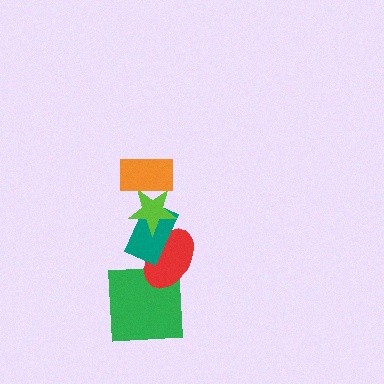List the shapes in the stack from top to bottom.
From top to bottom: the orange rectangle, the lime star, the teal rectangle, the red ellipse, the green square.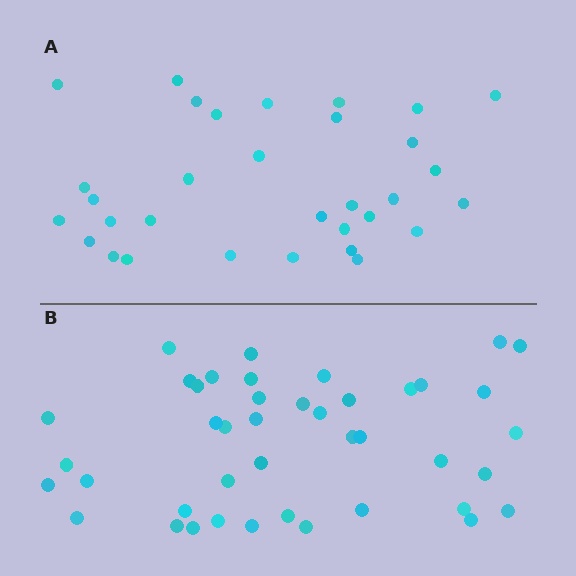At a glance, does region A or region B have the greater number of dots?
Region B (the bottom region) has more dots.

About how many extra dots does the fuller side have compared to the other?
Region B has roughly 10 or so more dots than region A.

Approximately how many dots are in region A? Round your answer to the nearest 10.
About 30 dots. (The exact count is 32, which rounds to 30.)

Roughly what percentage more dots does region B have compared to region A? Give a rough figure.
About 30% more.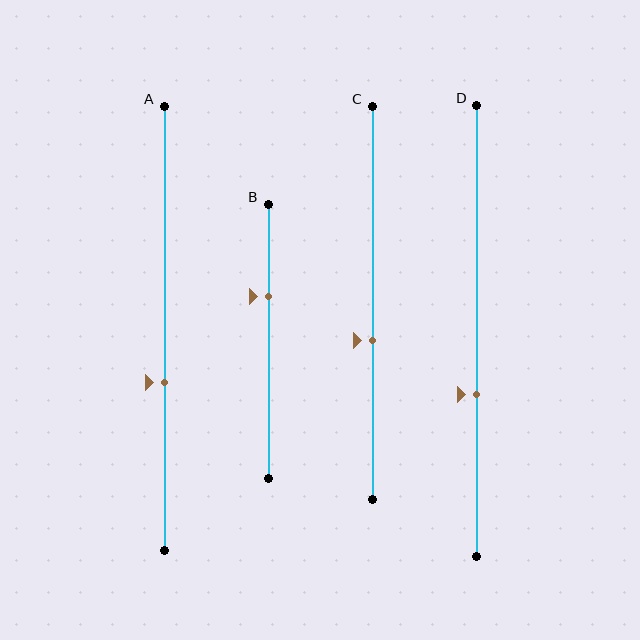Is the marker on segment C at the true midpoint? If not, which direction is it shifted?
No, the marker on segment C is shifted downward by about 9% of the segment length.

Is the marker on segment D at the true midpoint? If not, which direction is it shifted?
No, the marker on segment D is shifted downward by about 14% of the segment length.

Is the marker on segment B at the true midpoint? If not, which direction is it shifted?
No, the marker on segment B is shifted upward by about 17% of the segment length.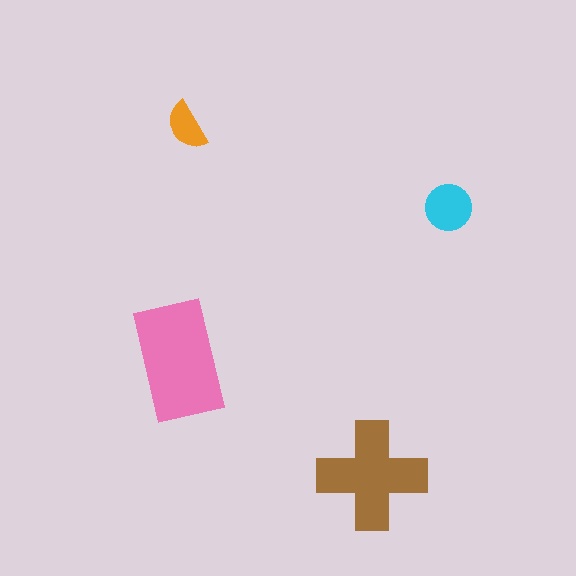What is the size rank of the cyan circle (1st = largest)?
3rd.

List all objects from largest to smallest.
The pink rectangle, the brown cross, the cyan circle, the orange semicircle.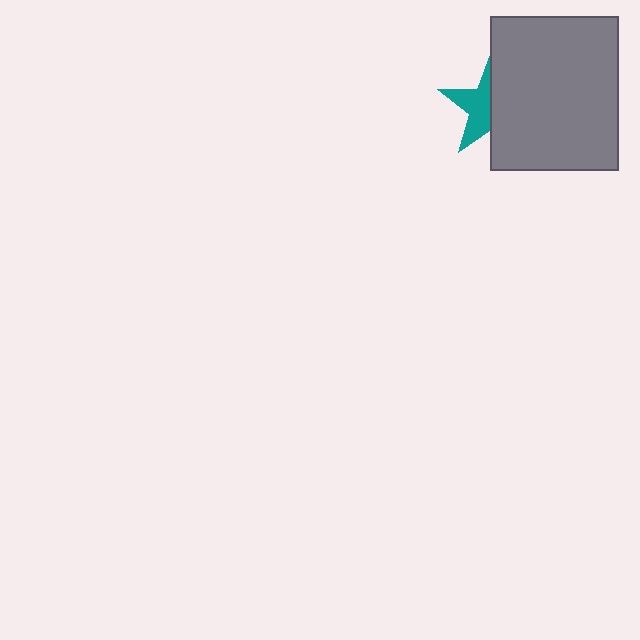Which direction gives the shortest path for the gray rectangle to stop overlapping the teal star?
Moving right gives the shortest separation.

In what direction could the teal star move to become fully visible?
The teal star could move left. That would shift it out from behind the gray rectangle entirely.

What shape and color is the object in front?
The object in front is a gray rectangle.